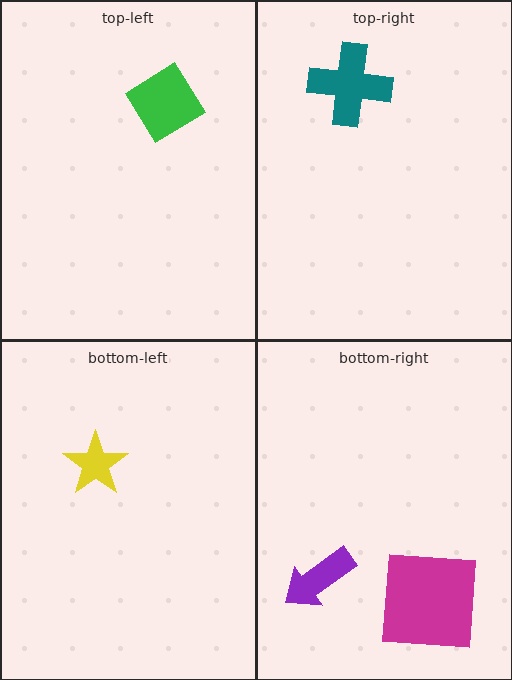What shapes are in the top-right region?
The teal cross.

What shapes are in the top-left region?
The green diamond.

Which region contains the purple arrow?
The bottom-right region.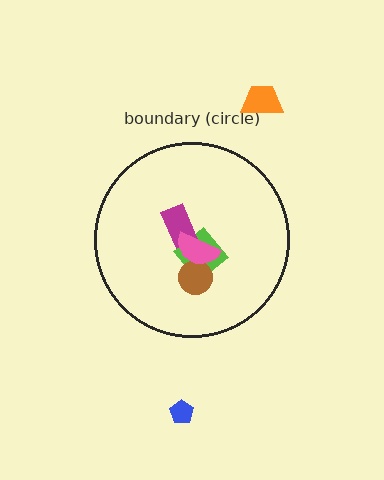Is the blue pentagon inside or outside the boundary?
Outside.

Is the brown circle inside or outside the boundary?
Inside.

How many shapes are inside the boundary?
4 inside, 2 outside.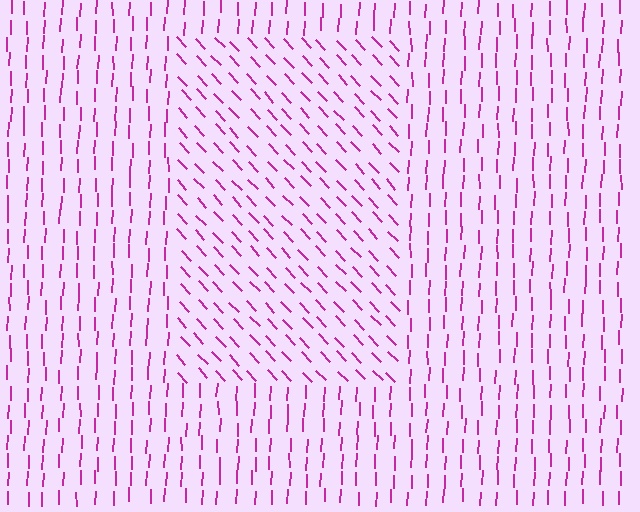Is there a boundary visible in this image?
Yes, there is a texture boundary formed by a change in line orientation.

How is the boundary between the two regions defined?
The boundary is defined purely by a change in line orientation (approximately 45 degrees difference). All lines are the same color and thickness.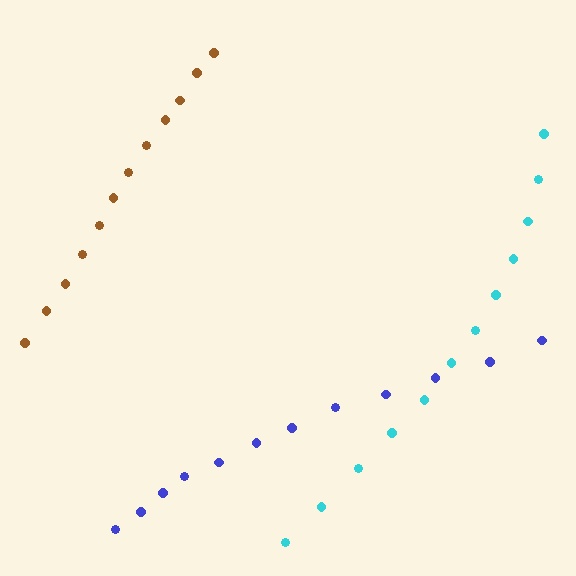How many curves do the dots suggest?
There are 3 distinct paths.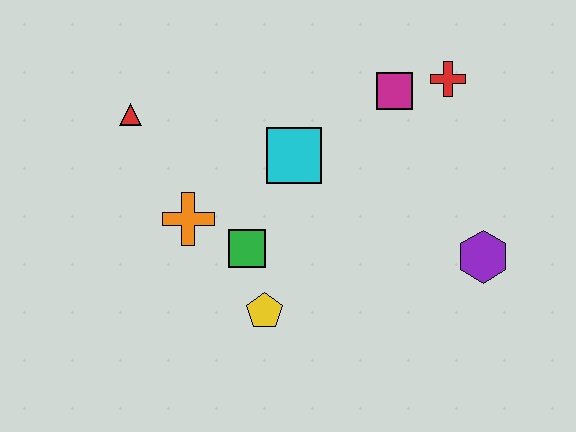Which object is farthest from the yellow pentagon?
The red cross is farthest from the yellow pentagon.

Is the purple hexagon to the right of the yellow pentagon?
Yes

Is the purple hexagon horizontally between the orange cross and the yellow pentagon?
No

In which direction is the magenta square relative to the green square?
The magenta square is above the green square.